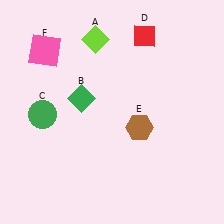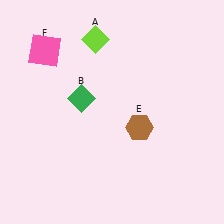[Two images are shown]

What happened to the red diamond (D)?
The red diamond (D) was removed in Image 2. It was in the top-right area of Image 1.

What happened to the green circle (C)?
The green circle (C) was removed in Image 2. It was in the bottom-left area of Image 1.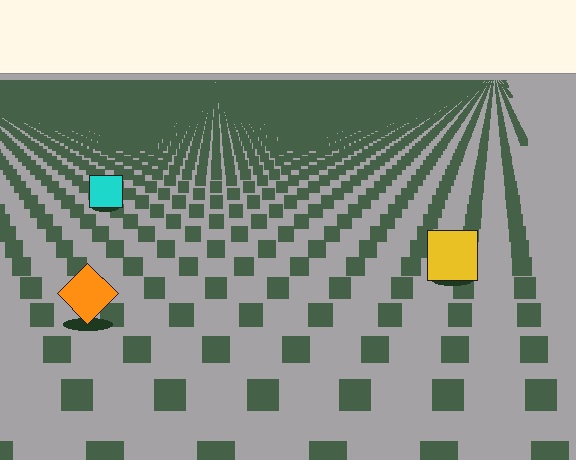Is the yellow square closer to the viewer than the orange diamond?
No. The orange diamond is closer — you can tell from the texture gradient: the ground texture is coarser near it.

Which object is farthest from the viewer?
The cyan square is farthest from the viewer. It appears smaller and the ground texture around it is denser.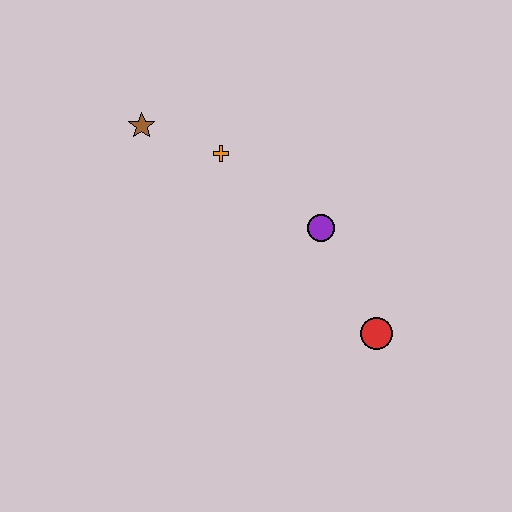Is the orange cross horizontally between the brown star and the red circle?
Yes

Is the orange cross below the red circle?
No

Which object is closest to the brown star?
The orange cross is closest to the brown star.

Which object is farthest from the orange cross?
The red circle is farthest from the orange cross.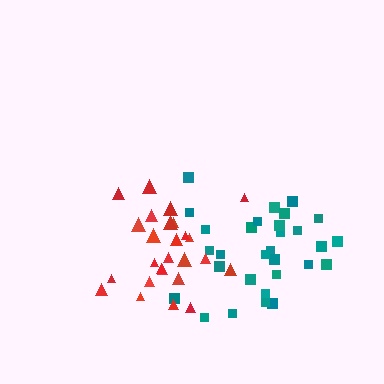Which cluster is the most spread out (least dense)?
Red.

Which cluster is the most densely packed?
Teal.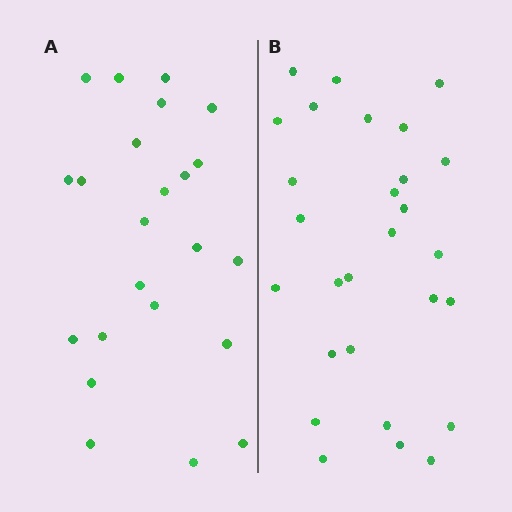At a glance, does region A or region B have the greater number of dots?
Region B (the right region) has more dots.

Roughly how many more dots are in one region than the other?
Region B has about 5 more dots than region A.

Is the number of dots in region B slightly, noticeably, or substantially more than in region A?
Region B has only slightly more — the two regions are fairly close. The ratio is roughly 1.2 to 1.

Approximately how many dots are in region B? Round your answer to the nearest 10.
About 30 dots. (The exact count is 28, which rounds to 30.)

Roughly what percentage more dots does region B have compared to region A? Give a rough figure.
About 20% more.